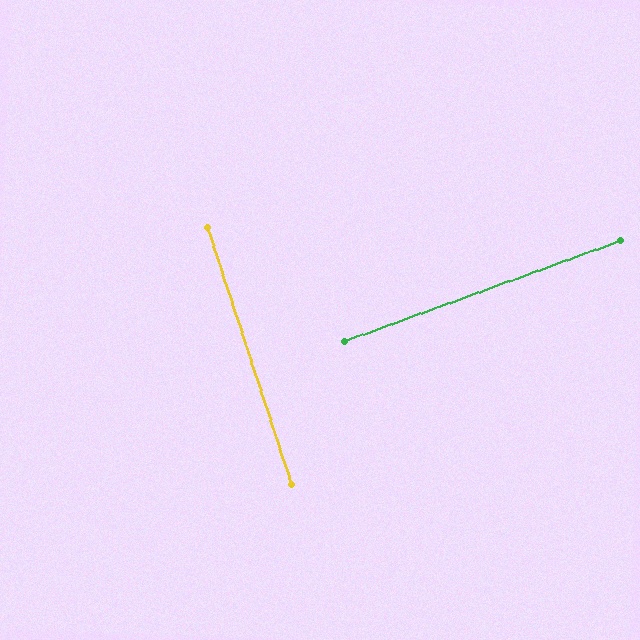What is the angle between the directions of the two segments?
Approximately 88 degrees.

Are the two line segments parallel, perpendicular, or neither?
Perpendicular — they meet at approximately 88°.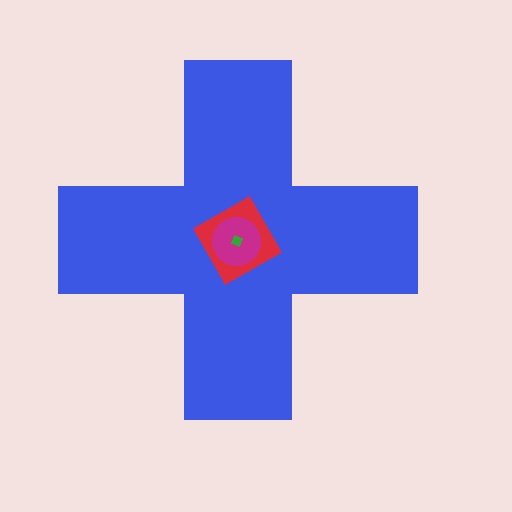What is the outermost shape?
The blue cross.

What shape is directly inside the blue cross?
The red square.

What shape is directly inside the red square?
The magenta circle.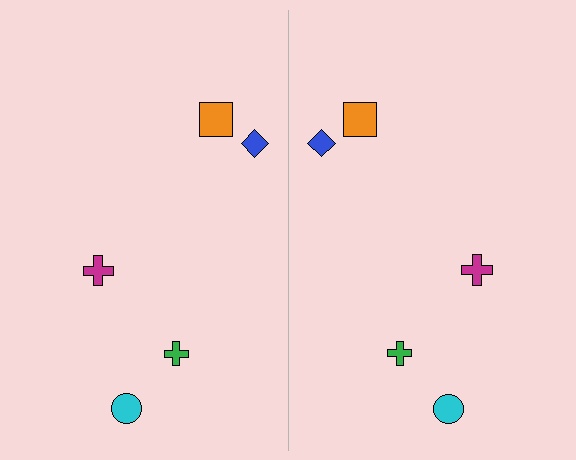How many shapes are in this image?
There are 10 shapes in this image.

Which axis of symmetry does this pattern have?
The pattern has a vertical axis of symmetry running through the center of the image.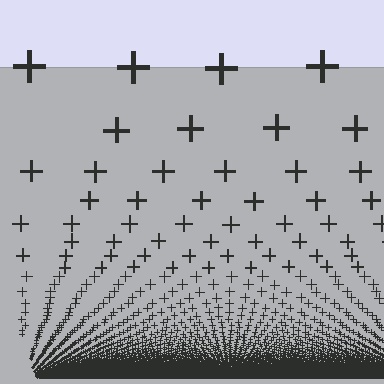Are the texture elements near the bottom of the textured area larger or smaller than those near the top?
Smaller. The gradient is inverted — elements near the bottom are smaller and denser.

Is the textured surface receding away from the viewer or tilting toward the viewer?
The surface appears to tilt toward the viewer. Texture elements get larger and sparser toward the top.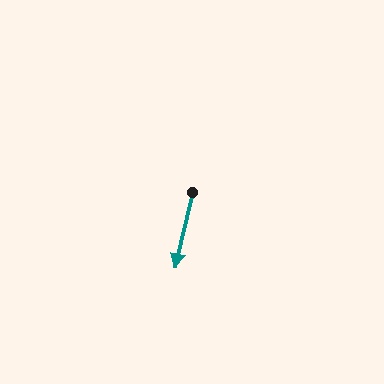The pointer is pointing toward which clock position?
Roughly 6 o'clock.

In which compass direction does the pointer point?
South.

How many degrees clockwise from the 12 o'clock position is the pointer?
Approximately 193 degrees.